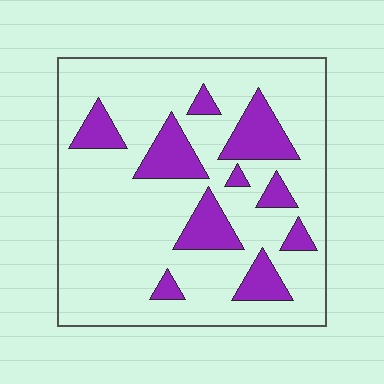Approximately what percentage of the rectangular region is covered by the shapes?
Approximately 20%.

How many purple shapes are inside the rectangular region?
10.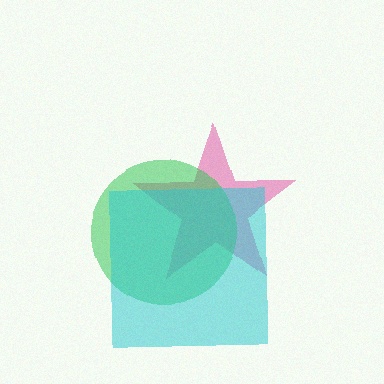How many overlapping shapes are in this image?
There are 3 overlapping shapes in the image.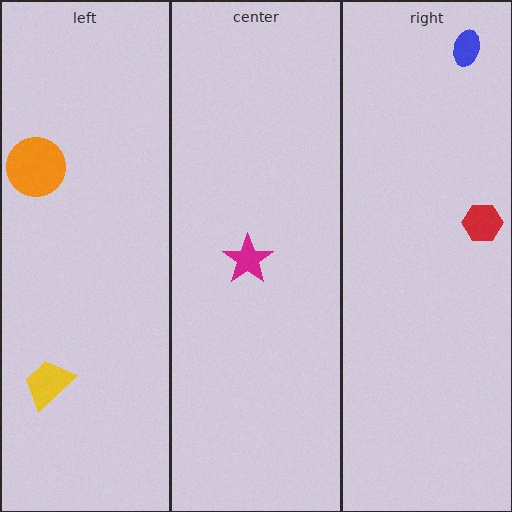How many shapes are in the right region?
2.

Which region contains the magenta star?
The center region.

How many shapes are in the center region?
1.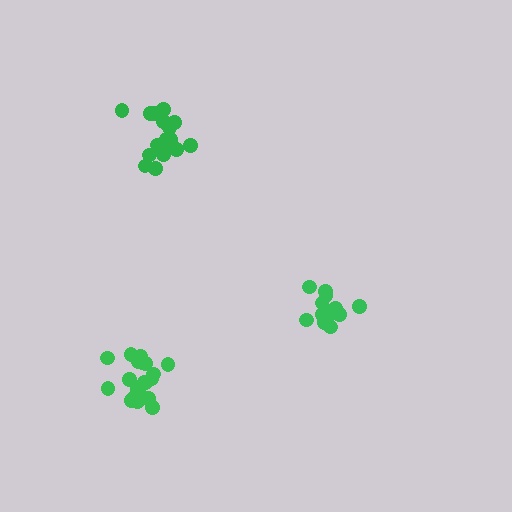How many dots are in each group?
Group 1: 20 dots, Group 2: 14 dots, Group 3: 19 dots (53 total).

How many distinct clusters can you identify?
There are 3 distinct clusters.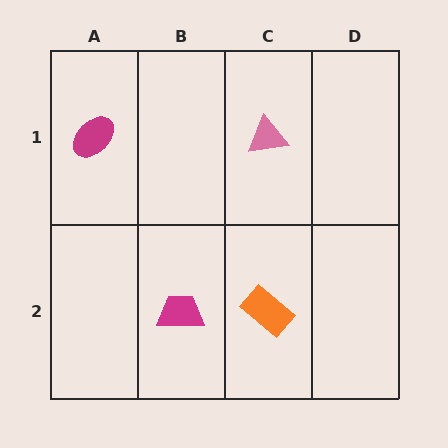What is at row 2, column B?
A magenta trapezoid.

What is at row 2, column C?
An orange rectangle.